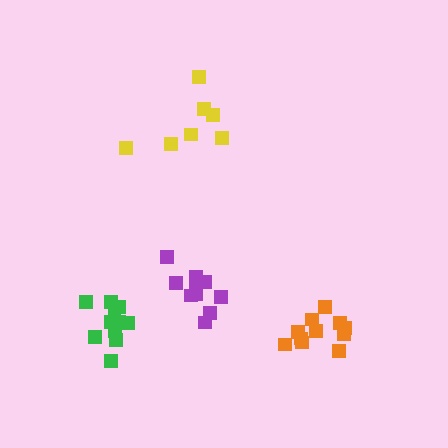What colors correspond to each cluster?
The clusters are colored: yellow, purple, green, orange.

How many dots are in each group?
Group 1: 7 dots, Group 2: 10 dots, Group 3: 11 dots, Group 4: 11 dots (39 total).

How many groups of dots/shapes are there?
There are 4 groups.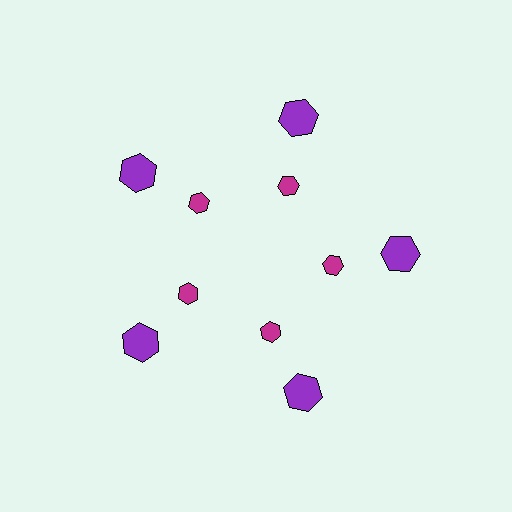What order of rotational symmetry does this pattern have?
This pattern has 5-fold rotational symmetry.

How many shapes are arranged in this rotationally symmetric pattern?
There are 10 shapes, arranged in 5 groups of 2.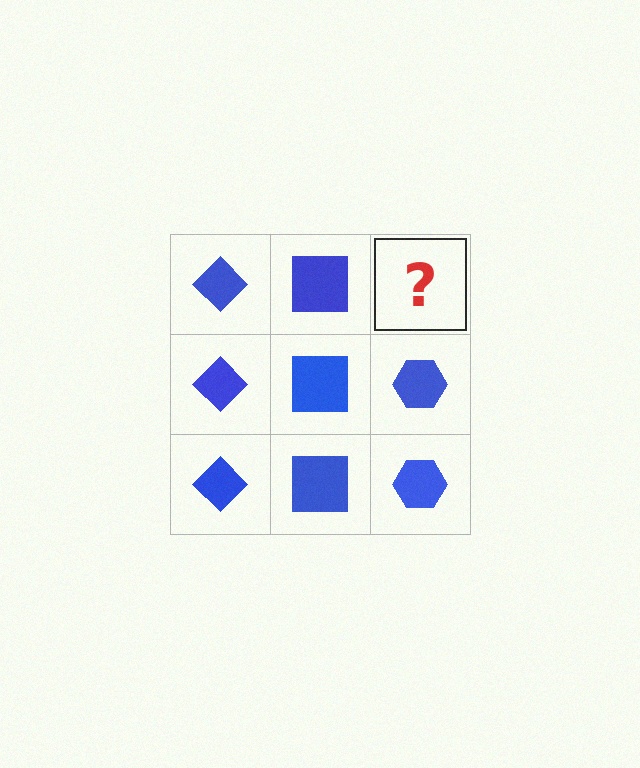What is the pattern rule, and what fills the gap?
The rule is that each column has a consistent shape. The gap should be filled with a blue hexagon.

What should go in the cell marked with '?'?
The missing cell should contain a blue hexagon.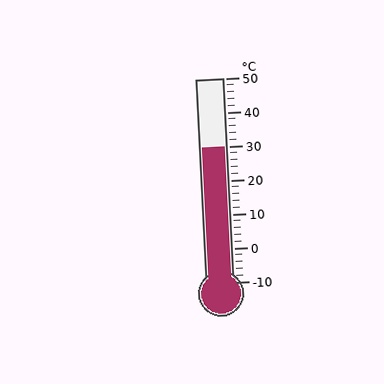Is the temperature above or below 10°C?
The temperature is above 10°C.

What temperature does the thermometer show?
The thermometer shows approximately 30°C.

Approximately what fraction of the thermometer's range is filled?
The thermometer is filled to approximately 65% of its range.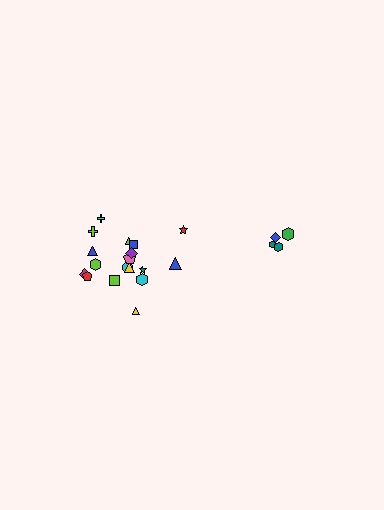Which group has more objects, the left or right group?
The left group.